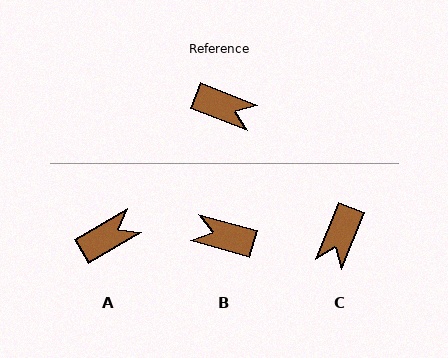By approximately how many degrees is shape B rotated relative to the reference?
Approximately 174 degrees clockwise.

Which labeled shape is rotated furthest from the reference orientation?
B, about 174 degrees away.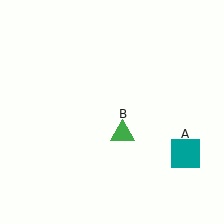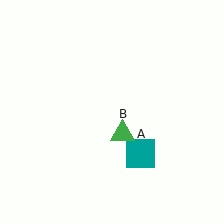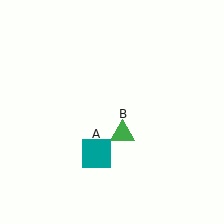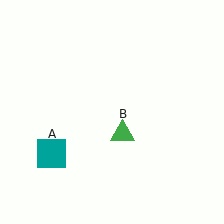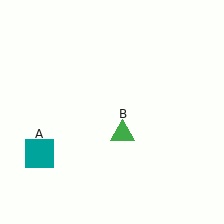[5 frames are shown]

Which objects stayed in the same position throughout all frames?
Green triangle (object B) remained stationary.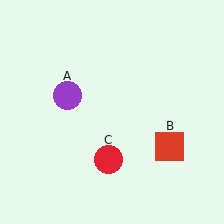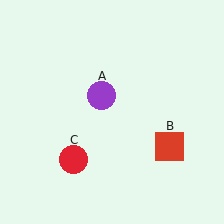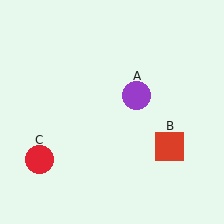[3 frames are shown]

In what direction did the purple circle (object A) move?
The purple circle (object A) moved right.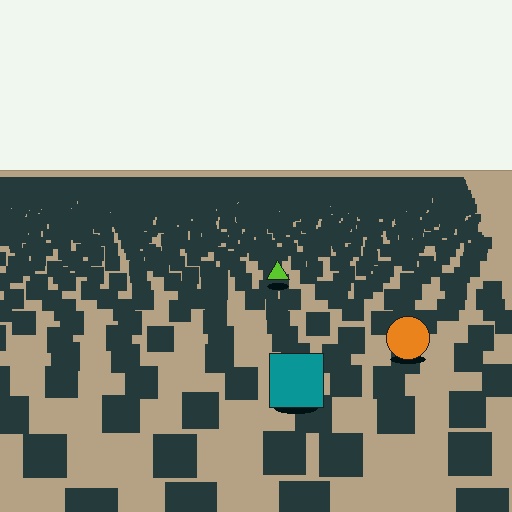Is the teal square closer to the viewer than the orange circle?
Yes. The teal square is closer — you can tell from the texture gradient: the ground texture is coarser near it.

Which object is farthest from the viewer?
The lime triangle is farthest from the viewer. It appears smaller and the ground texture around it is denser.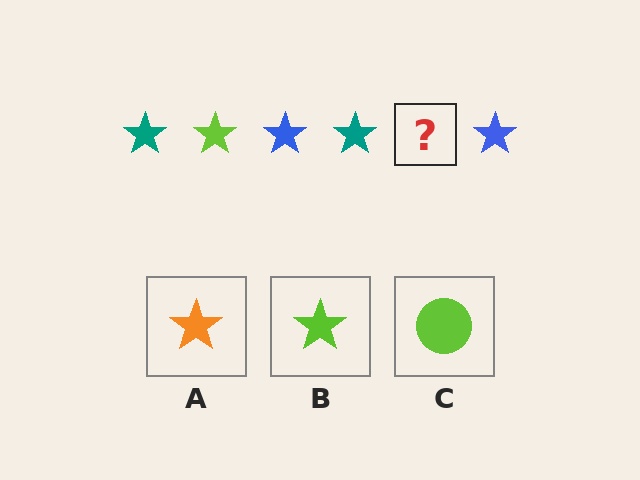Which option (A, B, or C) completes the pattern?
B.